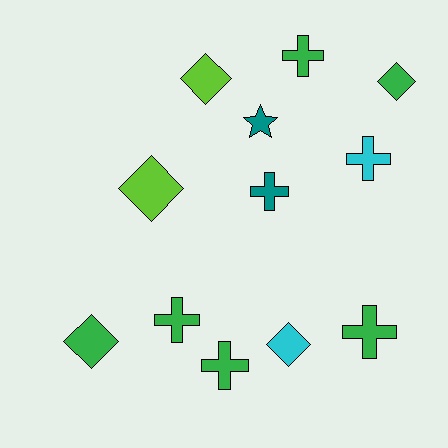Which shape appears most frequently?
Cross, with 6 objects.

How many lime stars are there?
There are no lime stars.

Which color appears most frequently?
Green, with 6 objects.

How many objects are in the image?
There are 12 objects.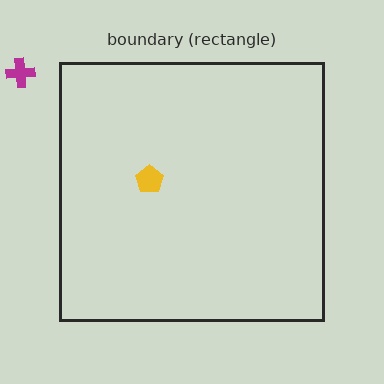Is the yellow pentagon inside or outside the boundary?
Inside.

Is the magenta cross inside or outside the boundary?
Outside.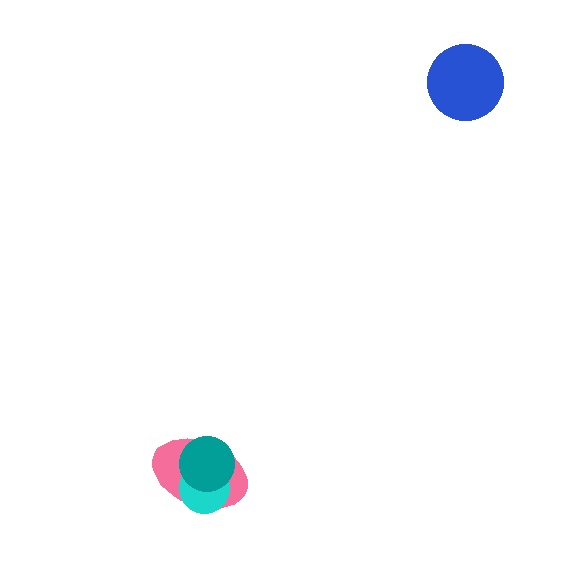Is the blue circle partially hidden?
No, no other shape covers it.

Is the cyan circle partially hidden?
Yes, it is partially covered by another shape.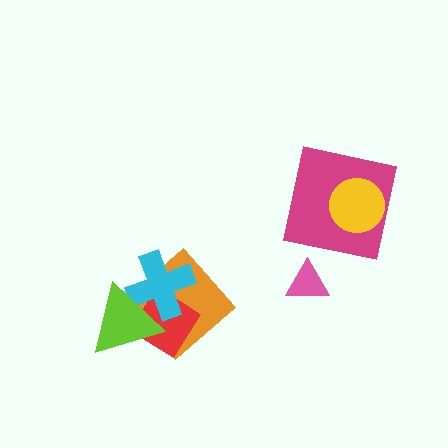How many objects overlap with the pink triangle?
0 objects overlap with the pink triangle.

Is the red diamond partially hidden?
Yes, it is partially covered by another shape.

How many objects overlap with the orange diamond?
3 objects overlap with the orange diamond.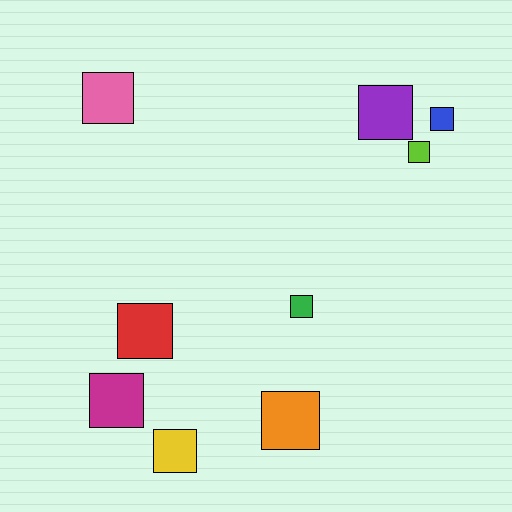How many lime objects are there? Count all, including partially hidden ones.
There is 1 lime object.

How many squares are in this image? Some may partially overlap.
There are 9 squares.